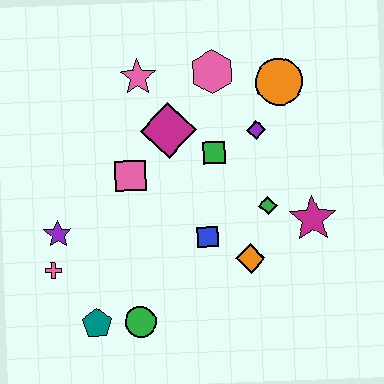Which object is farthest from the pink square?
The magenta star is farthest from the pink square.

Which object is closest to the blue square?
The orange diamond is closest to the blue square.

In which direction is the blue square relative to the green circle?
The blue square is above the green circle.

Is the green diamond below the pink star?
Yes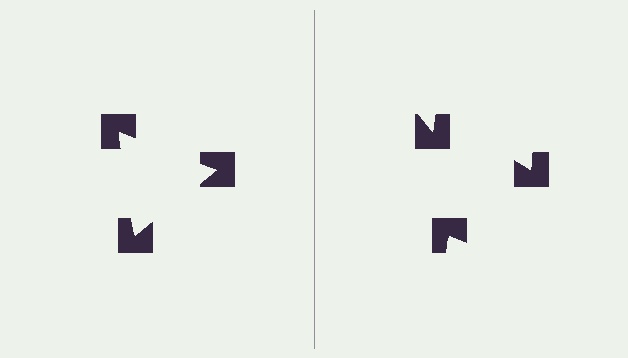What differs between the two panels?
The notched squares are positioned identically on both sides; only the wedge orientations differ. On the left they align to a triangle; on the right they are misaligned.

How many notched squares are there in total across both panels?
6 — 3 on each side.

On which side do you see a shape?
An illusory triangle appears on the left side. On the right side the wedge cuts are rotated, so no coherent shape forms.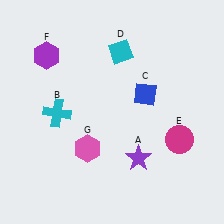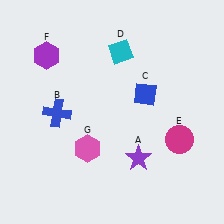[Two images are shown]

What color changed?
The cross (B) changed from cyan in Image 1 to blue in Image 2.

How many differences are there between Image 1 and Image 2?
There is 1 difference between the two images.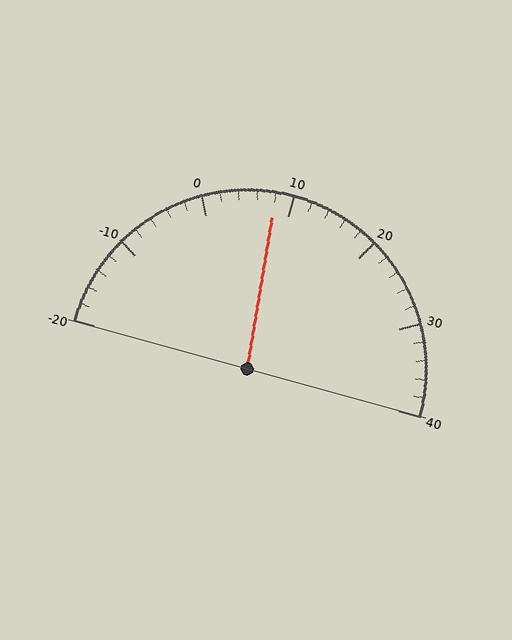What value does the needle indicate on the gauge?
The needle indicates approximately 8.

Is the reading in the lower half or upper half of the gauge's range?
The reading is in the lower half of the range (-20 to 40).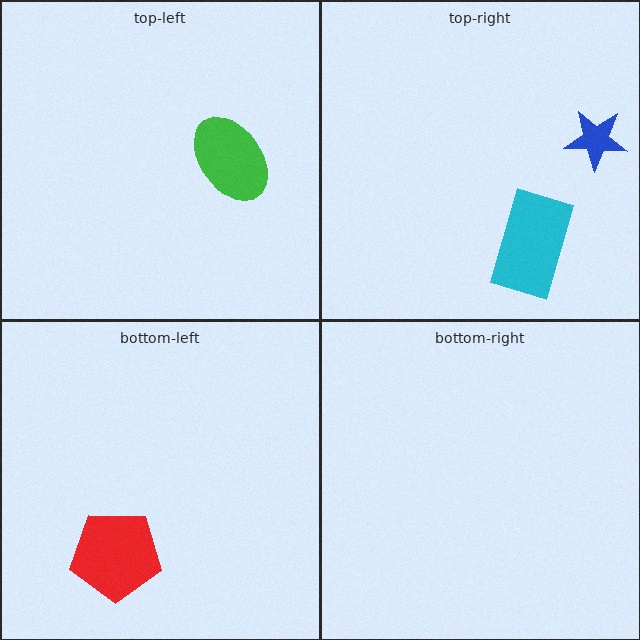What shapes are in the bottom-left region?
The red pentagon.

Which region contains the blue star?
The top-right region.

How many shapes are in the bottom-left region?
1.